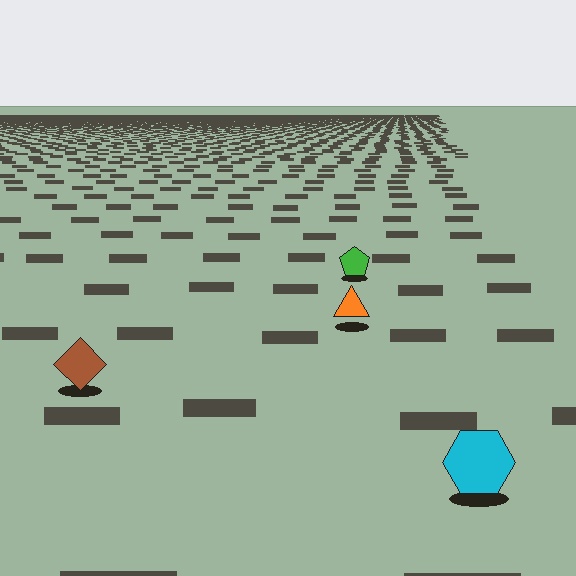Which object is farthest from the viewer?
The green pentagon is farthest from the viewer. It appears smaller and the ground texture around it is denser.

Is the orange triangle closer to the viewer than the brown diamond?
No. The brown diamond is closer — you can tell from the texture gradient: the ground texture is coarser near it.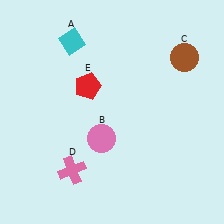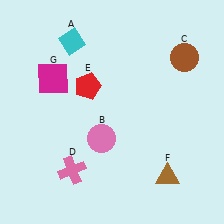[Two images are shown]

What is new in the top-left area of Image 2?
A magenta square (G) was added in the top-left area of Image 2.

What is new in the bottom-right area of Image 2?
A brown triangle (F) was added in the bottom-right area of Image 2.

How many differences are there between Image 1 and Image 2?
There are 2 differences between the two images.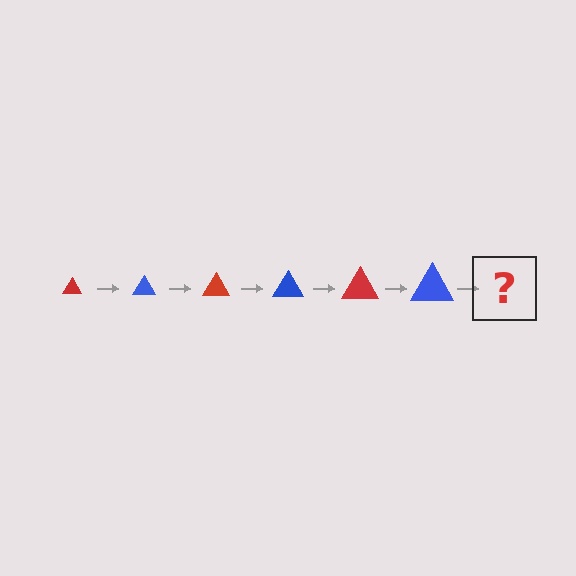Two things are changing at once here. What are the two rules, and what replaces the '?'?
The two rules are that the triangle grows larger each step and the color cycles through red and blue. The '?' should be a red triangle, larger than the previous one.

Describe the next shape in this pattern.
It should be a red triangle, larger than the previous one.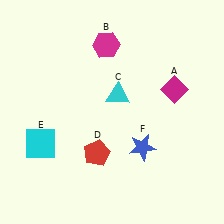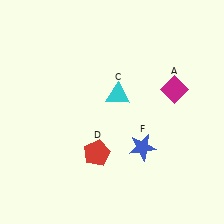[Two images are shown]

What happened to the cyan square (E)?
The cyan square (E) was removed in Image 2. It was in the bottom-left area of Image 1.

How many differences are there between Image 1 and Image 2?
There are 2 differences between the two images.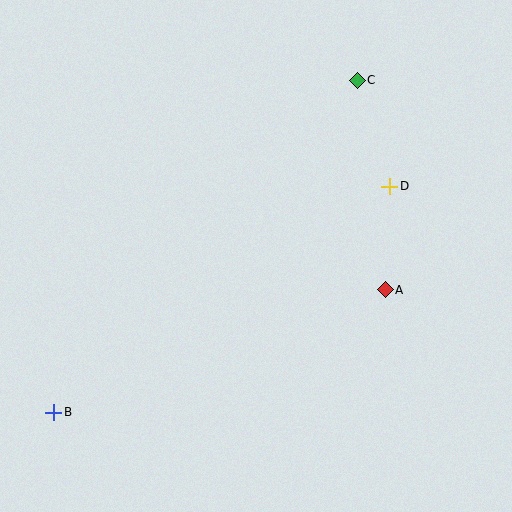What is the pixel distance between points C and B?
The distance between C and B is 449 pixels.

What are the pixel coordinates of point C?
Point C is at (357, 80).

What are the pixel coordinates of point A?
Point A is at (385, 290).